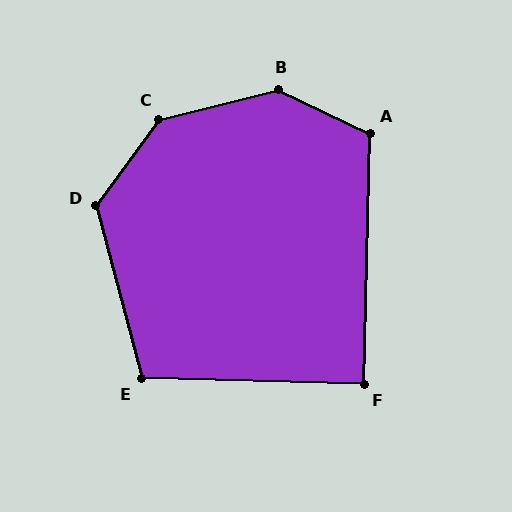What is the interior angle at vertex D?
Approximately 129 degrees (obtuse).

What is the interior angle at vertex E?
Approximately 106 degrees (obtuse).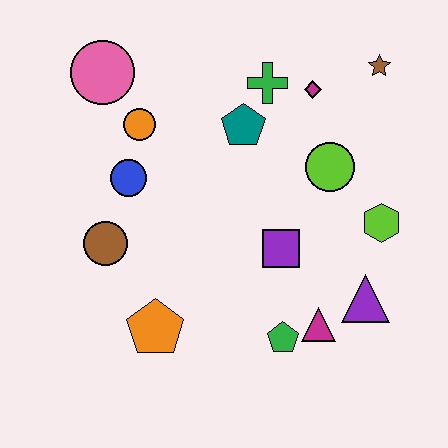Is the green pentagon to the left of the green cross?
No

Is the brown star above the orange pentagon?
Yes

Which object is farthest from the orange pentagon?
The brown star is farthest from the orange pentagon.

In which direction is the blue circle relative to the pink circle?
The blue circle is below the pink circle.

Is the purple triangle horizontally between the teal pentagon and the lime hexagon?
Yes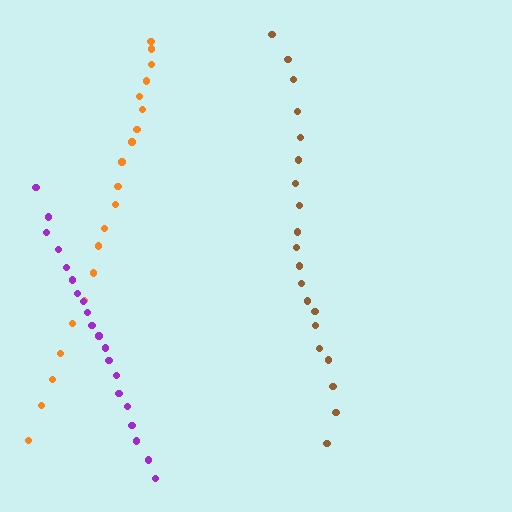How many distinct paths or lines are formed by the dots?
There are 3 distinct paths.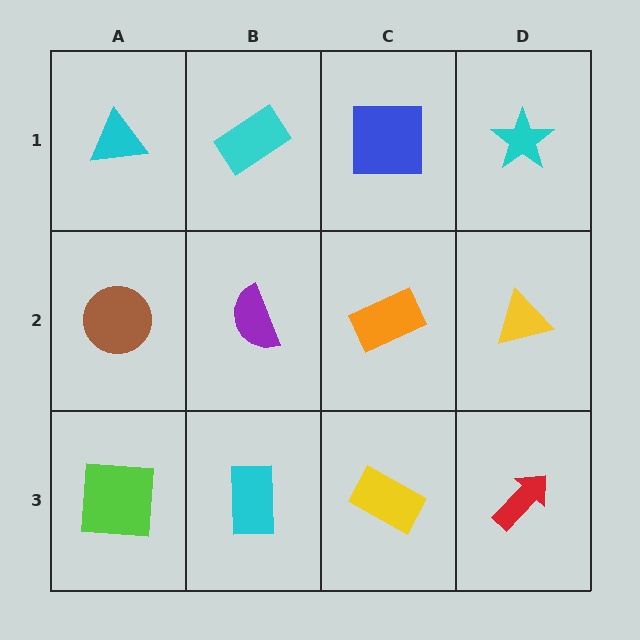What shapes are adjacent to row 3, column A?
A brown circle (row 2, column A), a cyan rectangle (row 3, column B).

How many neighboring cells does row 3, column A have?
2.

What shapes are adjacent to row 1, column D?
A yellow triangle (row 2, column D), a blue square (row 1, column C).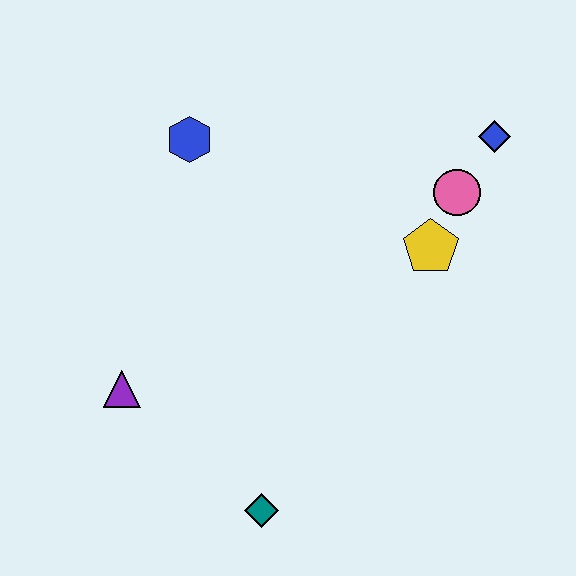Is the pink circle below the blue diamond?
Yes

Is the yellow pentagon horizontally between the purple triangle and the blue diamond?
Yes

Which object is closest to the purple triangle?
The teal diamond is closest to the purple triangle.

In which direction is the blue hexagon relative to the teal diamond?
The blue hexagon is above the teal diamond.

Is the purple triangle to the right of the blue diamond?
No